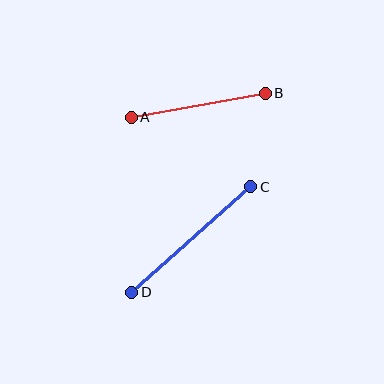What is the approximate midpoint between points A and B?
The midpoint is at approximately (198, 105) pixels.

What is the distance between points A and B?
The distance is approximately 136 pixels.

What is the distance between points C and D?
The distance is approximately 159 pixels.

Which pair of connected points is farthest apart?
Points C and D are farthest apart.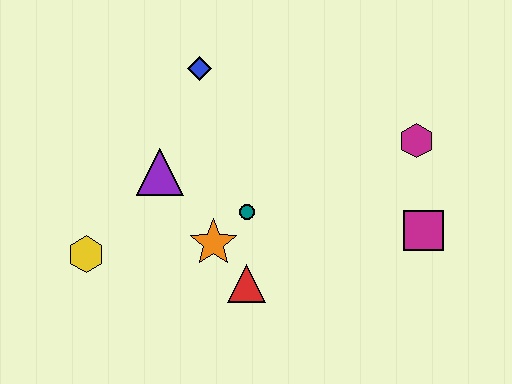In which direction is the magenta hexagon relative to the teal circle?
The magenta hexagon is to the right of the teal circle.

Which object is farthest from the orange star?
The magenta hexagon is farthest from the orange star.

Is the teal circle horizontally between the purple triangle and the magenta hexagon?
Yes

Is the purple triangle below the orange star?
No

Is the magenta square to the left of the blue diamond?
No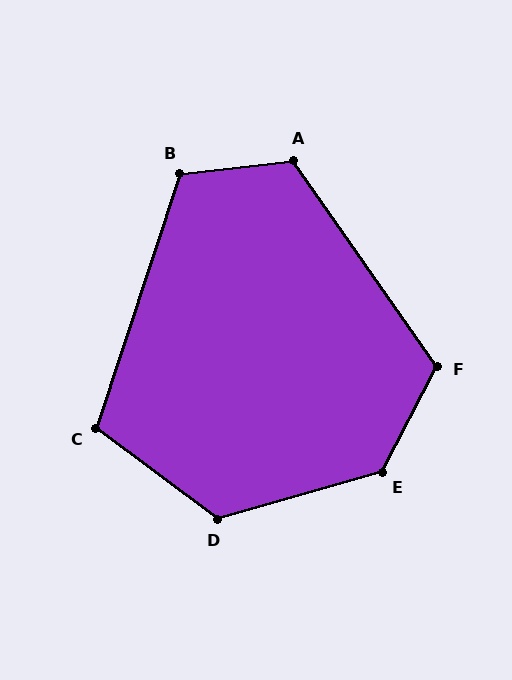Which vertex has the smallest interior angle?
C, at approximately 108 degrees.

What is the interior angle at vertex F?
Approximately 118 degrees (obtuse).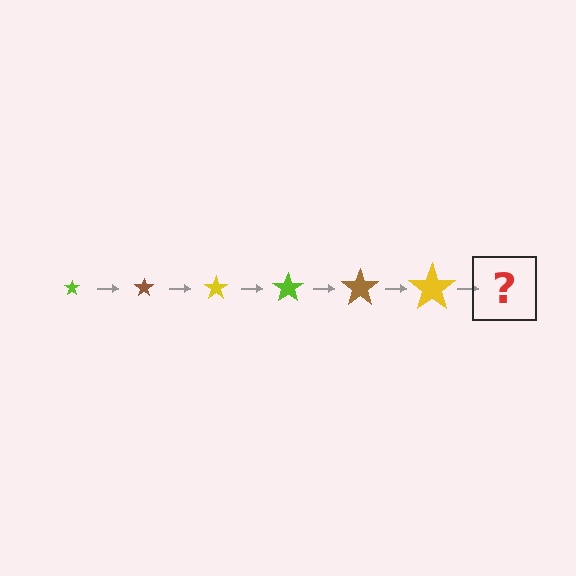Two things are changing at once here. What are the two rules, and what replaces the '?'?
The two rules are that the star grows larger each step and the color cycles through lime, brown, and yellow. The '?' should be a lime star, larger than the previous one.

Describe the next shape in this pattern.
It should be a lime star, larger than the previous one.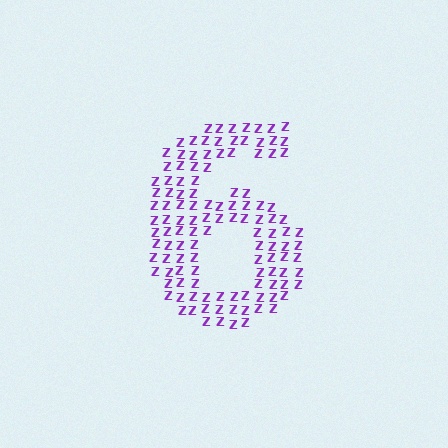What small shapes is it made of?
It is made of small letter Z's.